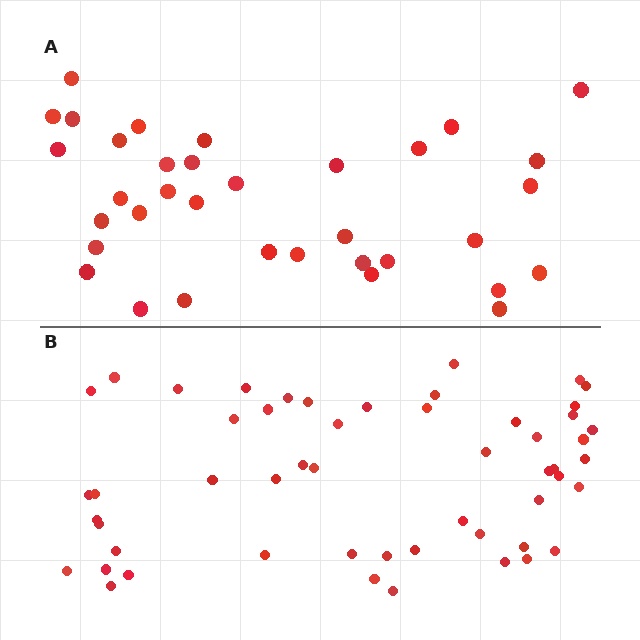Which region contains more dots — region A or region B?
Region B (the bottom region) has more dots.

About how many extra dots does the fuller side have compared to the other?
Region B has approximately 20 more dots than region A.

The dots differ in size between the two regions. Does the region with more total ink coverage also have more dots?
No. Region A has more total ink coverage because its dots are larger, but region B actually contains more individual dots. Total area can be misleading — the number of items is what matters here.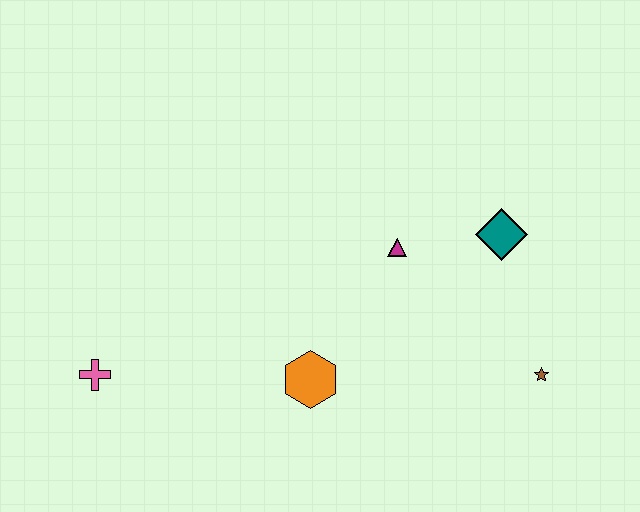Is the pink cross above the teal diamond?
No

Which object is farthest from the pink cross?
The brown star is farthest from the pink cross.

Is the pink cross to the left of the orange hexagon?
Yes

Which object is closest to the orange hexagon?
The magenta triangle is closest to the orange hexagon.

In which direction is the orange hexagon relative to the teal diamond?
The orange hexagon is to the left of the teal diamond.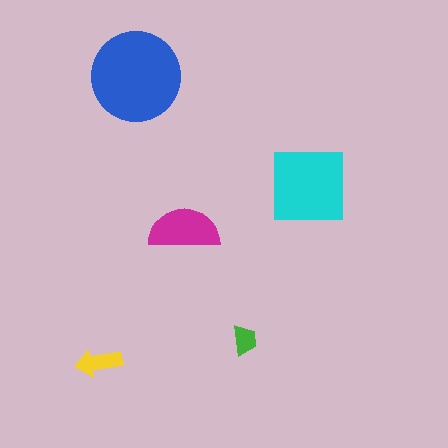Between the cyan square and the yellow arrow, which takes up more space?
The cyan square.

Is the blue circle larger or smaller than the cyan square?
Larger.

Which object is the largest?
The blue circle.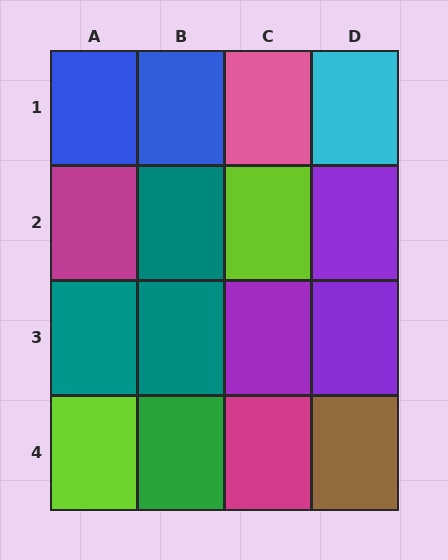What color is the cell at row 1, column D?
Cyan.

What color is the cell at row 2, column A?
Magenta.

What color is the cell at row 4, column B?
Green.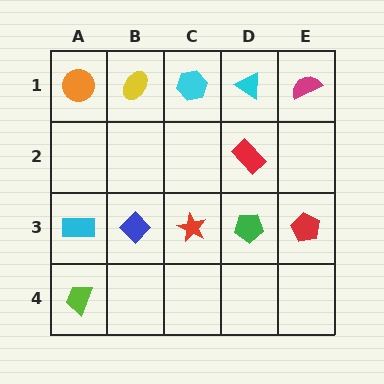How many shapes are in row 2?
1 shape.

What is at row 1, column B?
A yellow ellipse.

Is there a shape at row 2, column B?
No, that cell is empty.